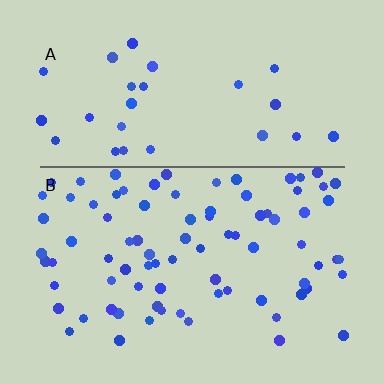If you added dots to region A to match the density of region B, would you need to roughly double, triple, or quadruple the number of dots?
Approximately triple.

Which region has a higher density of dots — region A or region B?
B (the bottom).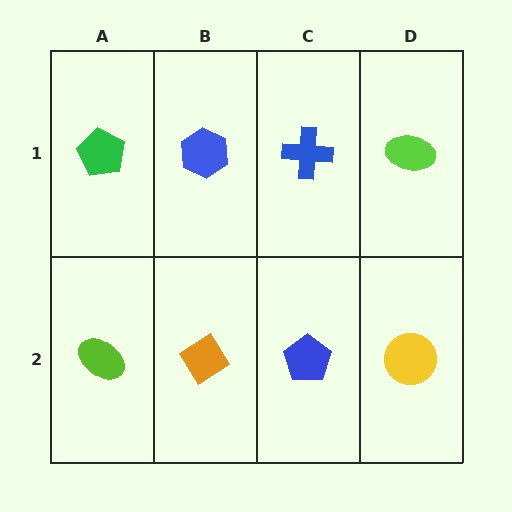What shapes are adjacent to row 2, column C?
A blue cross (row 1, column C), an orange diamond (row 2, column B), a yellow circle (row 2, column D).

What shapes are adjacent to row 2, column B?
A blue hexagon (row 1, column B), a lime ellipse (row 2, column A), a blue pentagon (row 2, column C).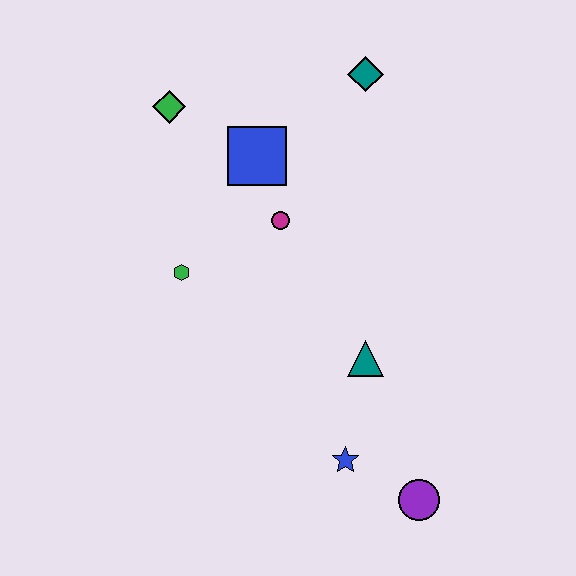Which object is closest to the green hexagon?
The magenta circle is closest to the green hexagon.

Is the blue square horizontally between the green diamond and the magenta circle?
Yes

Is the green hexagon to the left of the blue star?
Yes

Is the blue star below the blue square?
Yes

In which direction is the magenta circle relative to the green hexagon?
The magenta circle is to the right of the green hexagon.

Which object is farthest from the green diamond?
The purple circle is farthest from the green diamond.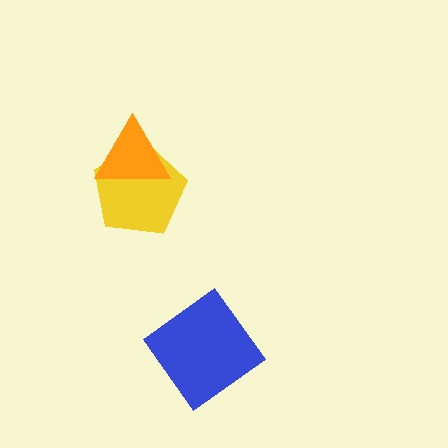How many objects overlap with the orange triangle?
1 object overlaps with the orange triangle.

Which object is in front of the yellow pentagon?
The orange triangle is in front of the yellow pentagon.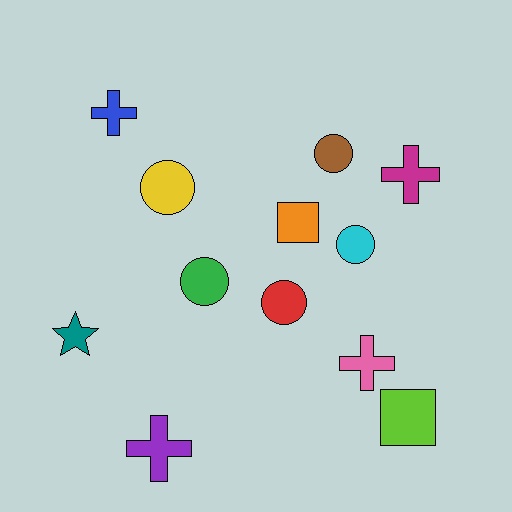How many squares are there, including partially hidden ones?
There are 2 squares.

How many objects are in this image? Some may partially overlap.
There are 12 objects.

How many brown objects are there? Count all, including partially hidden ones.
There is 1 brown object.